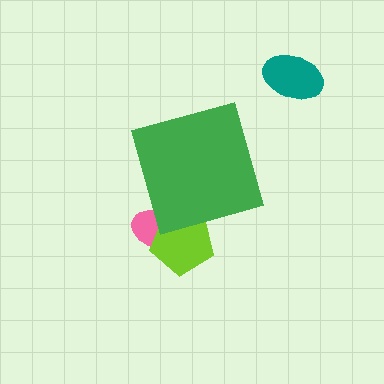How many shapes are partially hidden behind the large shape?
2 shapes are partially hidden.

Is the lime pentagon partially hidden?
Yes, the lime pentagon is partially hidden behind the green diamond.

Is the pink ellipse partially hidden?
Yes, the pink ellipse is partially hidden behind the green diamond.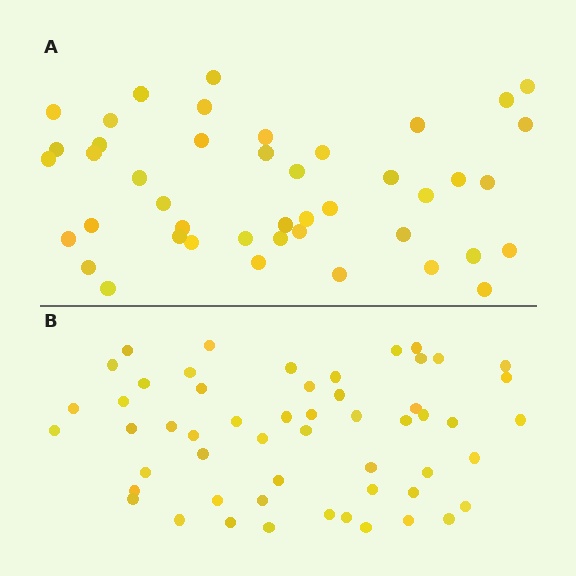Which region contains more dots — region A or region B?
Region B (the bottom region) has more dots.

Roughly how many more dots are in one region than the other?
Region B has roughly 10 or so more dots than region A.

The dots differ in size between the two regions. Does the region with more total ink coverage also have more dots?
No. Region A has more total ink coverage because its dots are larger, but region B actually contains more individual dots. Total area can be misleading — the number of items is what matters here.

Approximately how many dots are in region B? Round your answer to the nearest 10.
About 50 dots. (The exact count is 54, which rounds to 50.)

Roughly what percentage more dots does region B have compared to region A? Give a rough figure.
About 25% more.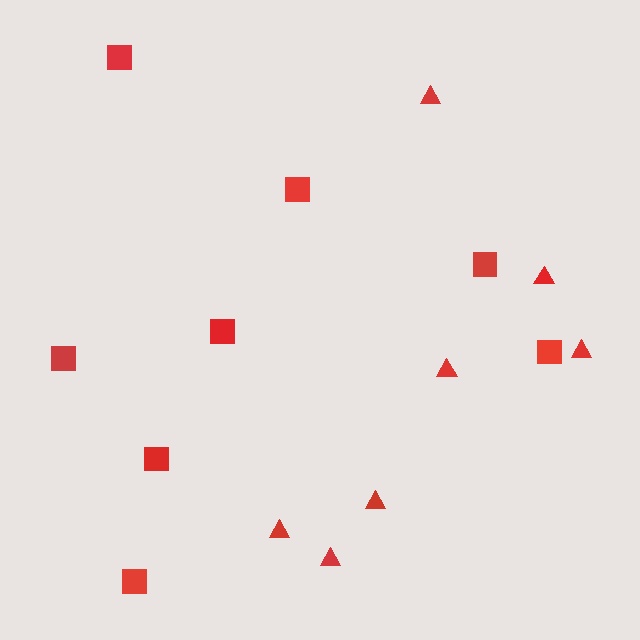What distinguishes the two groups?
There are 2 groups: one group of squares (8) and one group of triangles (7).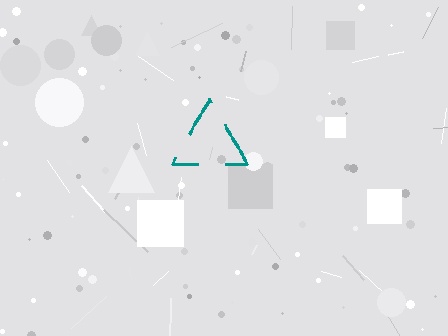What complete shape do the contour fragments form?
The contour fragments form a triangle.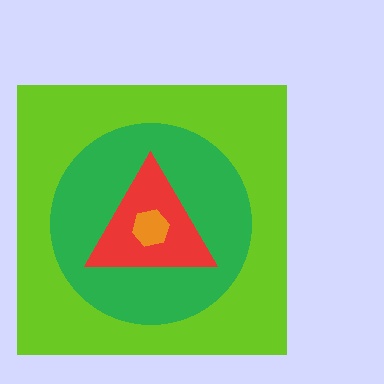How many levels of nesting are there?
4.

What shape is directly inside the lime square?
The green circle.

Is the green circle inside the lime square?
Yes.